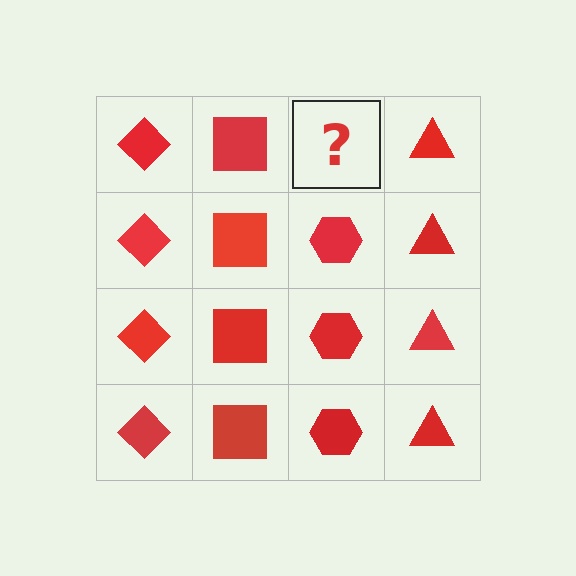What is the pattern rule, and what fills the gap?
The rule is that each column has a consistent shape. The gap should be filled with a red hexagon.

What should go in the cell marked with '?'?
The missing cell should contain a red hexagon.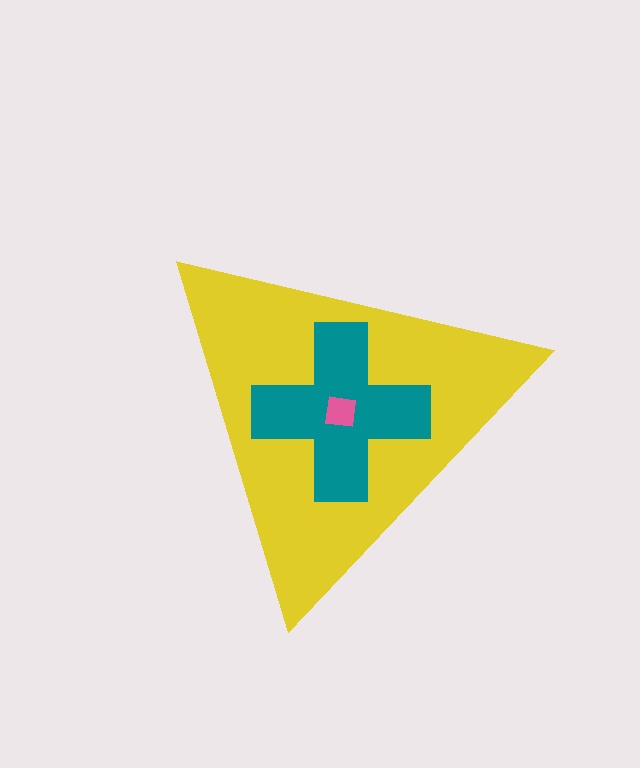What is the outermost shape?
The yellow triangle.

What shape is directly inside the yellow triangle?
The teal cross.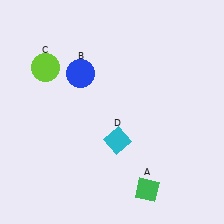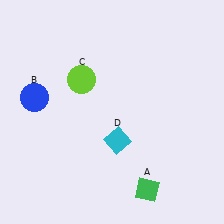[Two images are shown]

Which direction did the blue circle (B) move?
The blue circle (B) moved left.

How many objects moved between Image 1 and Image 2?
2 objects moved between the two images.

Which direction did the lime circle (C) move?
The lime circle (C) moved right.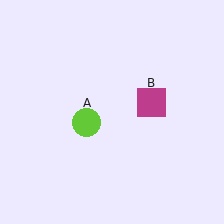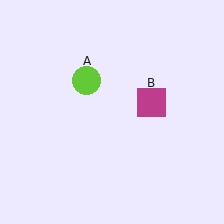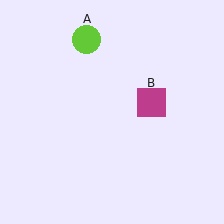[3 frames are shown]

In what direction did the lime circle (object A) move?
The lime circle (object A) moved up.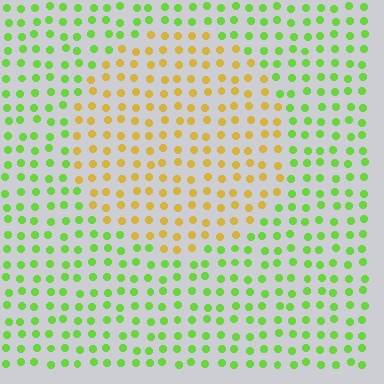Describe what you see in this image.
The image is filled with small lime elements in a uniform arrangement. A circle-shaped region is visible where the elements are tinted to a slightly different hue, forming a subtle color boundary.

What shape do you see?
I see a circle.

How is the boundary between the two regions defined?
The boundary is defined purely by a slight shift in hue (about 57 degrees). Spacing, size, and orientation are identical on both sides.